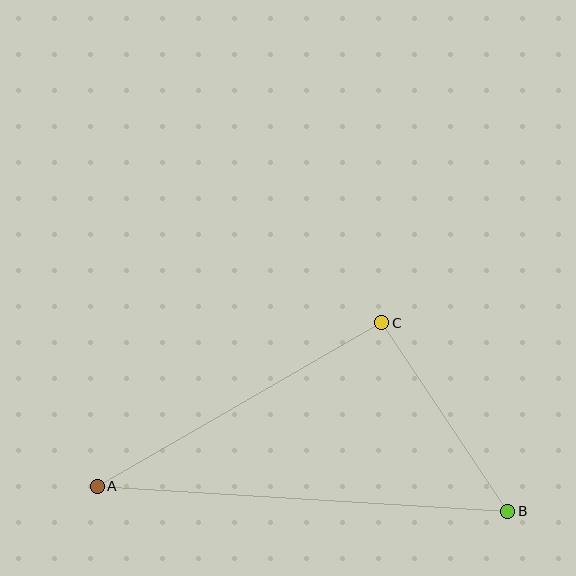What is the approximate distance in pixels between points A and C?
The distance between A and C is approximately 328 pixels.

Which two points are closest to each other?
Points B and C are closest to each other.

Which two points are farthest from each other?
Points A and B are farthest from each other.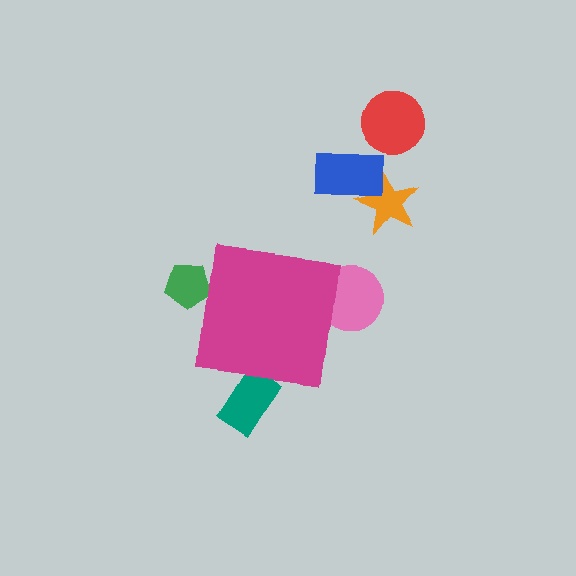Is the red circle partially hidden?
No, the red circle is fully visible.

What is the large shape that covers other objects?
A magenta square.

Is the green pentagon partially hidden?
Yes, the green pentagon is partially hidden behind the magenta square.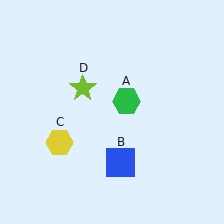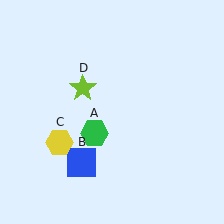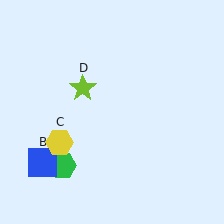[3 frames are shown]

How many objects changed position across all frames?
2 objects changed position: green hexagon (object A), blue square (object B).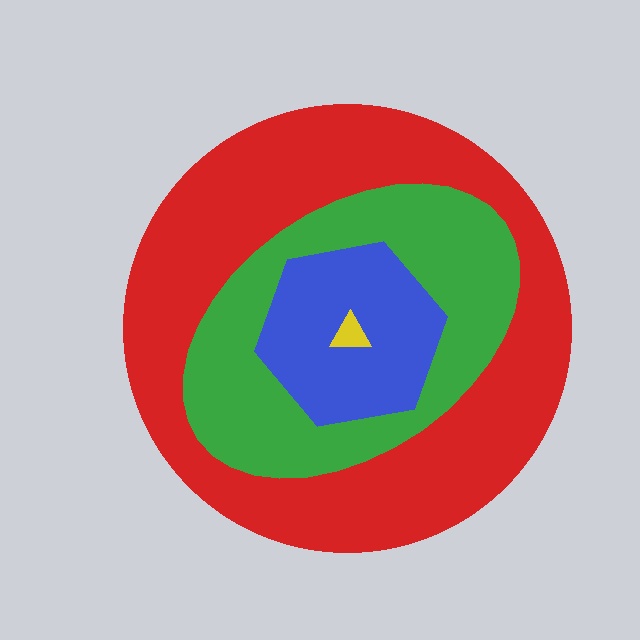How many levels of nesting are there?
4.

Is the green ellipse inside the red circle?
Yes.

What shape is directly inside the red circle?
The green ellipse.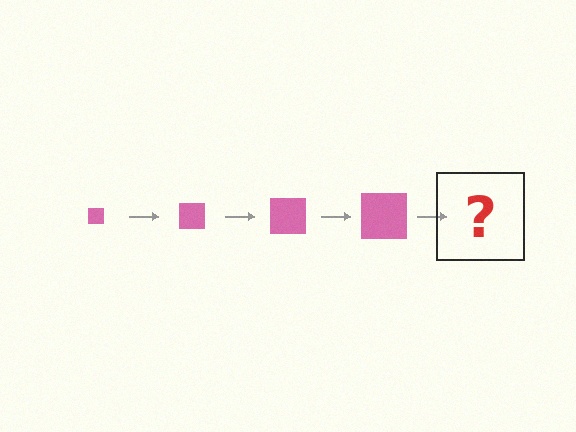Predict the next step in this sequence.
The next step is a pink square, larger than the previous one.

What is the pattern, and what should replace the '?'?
The pattern is that the square gets progressively larger each step. The '?' should be a pink square, larger than the previous one.